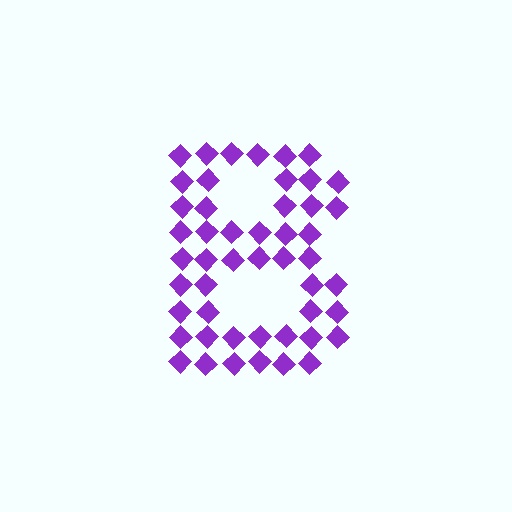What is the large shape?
The large shape is the letter B.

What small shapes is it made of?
It is made of small diamonds.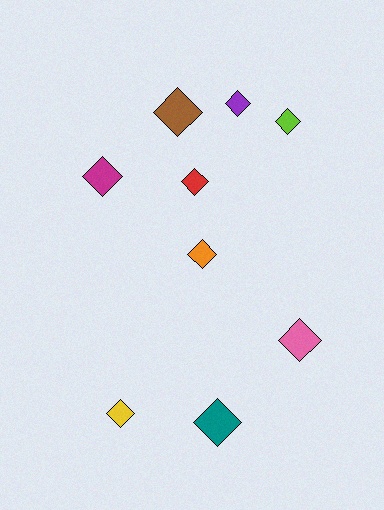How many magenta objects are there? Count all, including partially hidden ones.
There is 1 magenta object.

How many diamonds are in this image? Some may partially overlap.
There are 9 diamonds.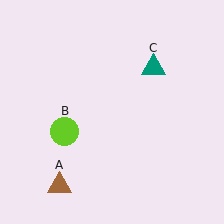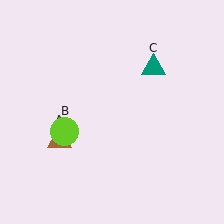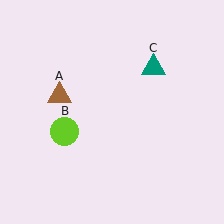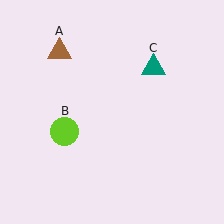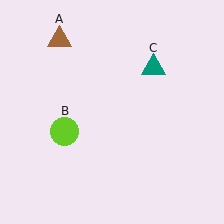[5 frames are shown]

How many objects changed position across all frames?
1 object changed position: brown triangle (object A).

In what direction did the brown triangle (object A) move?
The brown triangle (object A) moved up.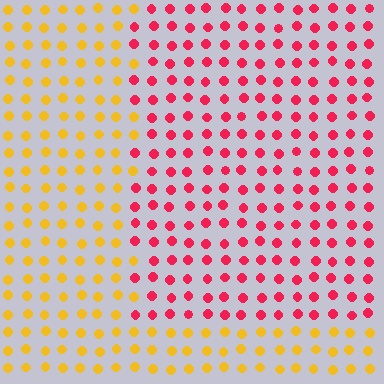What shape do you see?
I see a rectangle.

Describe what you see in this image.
The image is filled with small yellow elements in a uniform arrangement. A rectangle-shaped region is visible where the elements are tinted to a slightly different hue, forming a subtle color boundary.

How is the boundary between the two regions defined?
The boundary is defined purely by a slight shift in hue (about 60 degrees). Spacing, size, and orientation are identical on both sides.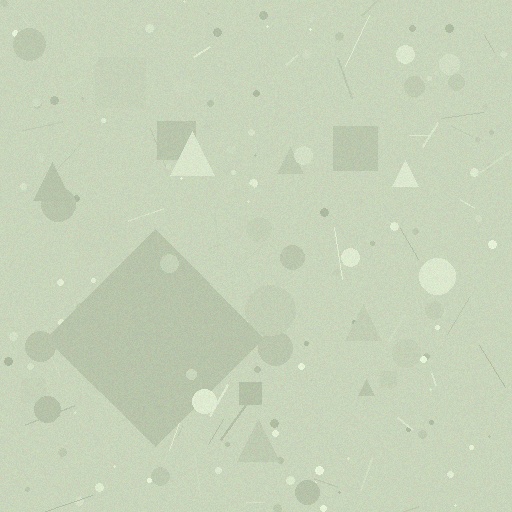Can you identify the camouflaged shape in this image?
The camouflaged shape is a diamond.